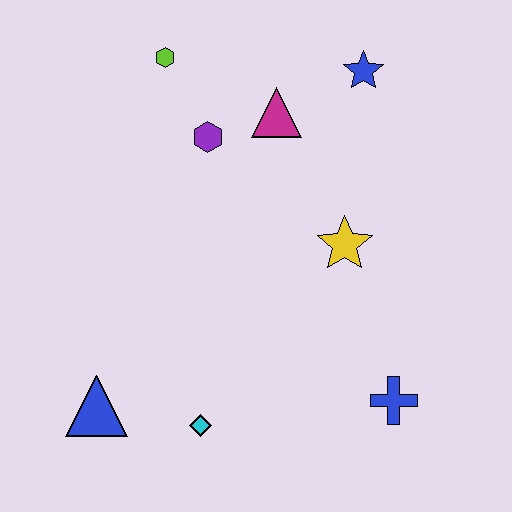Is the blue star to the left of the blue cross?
Yes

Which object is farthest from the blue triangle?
The blue star is farthest from the blue triangle.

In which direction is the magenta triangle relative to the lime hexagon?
The magenta triangle is to the right of the lime hexagon.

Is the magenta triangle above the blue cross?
Yes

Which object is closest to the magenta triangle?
The purple hexagon is closest to the magenta triangle.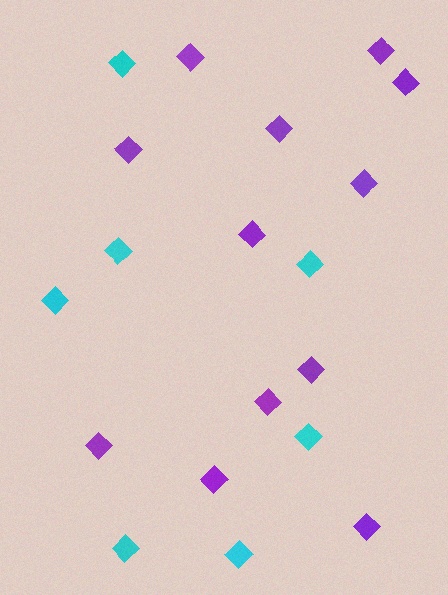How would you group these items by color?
There are 2 groups: one group of purple diamonds (12) and one group of cyan diamonds (7).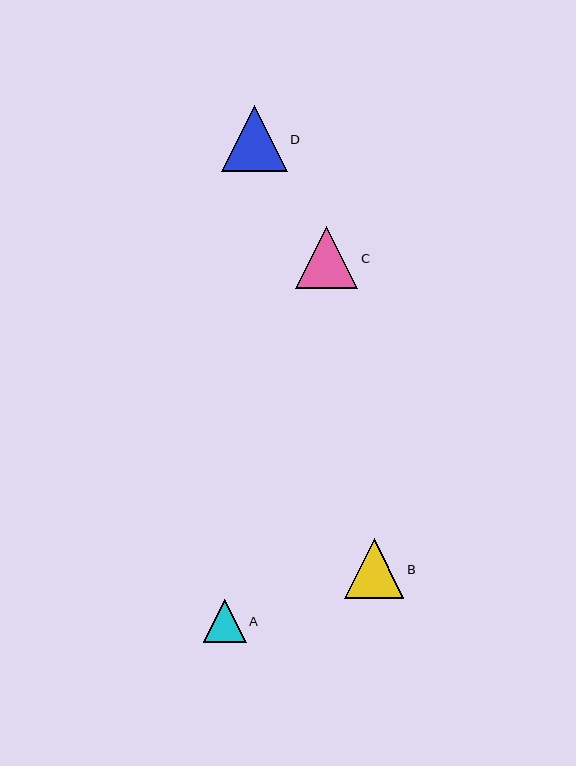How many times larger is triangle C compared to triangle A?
Triangle C is approximately 1.5 times the size of triangle A.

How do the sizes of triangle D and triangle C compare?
Triangle D and triangle C are approximately the same size.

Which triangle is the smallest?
Triangle A is the smallest with a size of approximately 43 pixels.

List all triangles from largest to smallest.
From largest to smallest: D, C, B, A.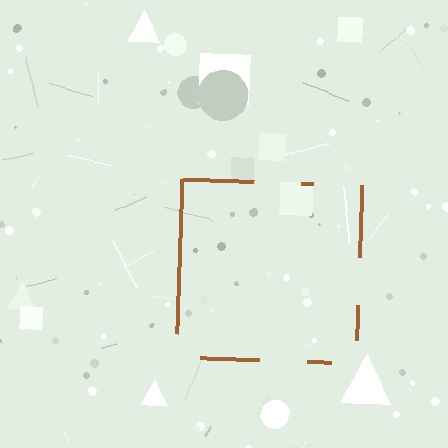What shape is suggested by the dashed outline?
The dashed outline suggests a square.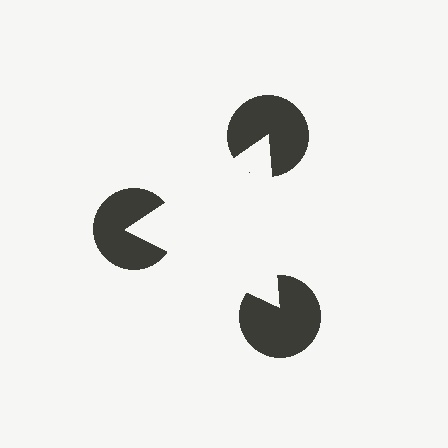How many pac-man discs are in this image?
There are 3 — one at each vertex of the illusory triangle.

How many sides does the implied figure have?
3 sides.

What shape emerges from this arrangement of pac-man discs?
An illusory triangle — its edges are inferred from the aligned wedge cuts in the pac-man discs, not physically drawn.